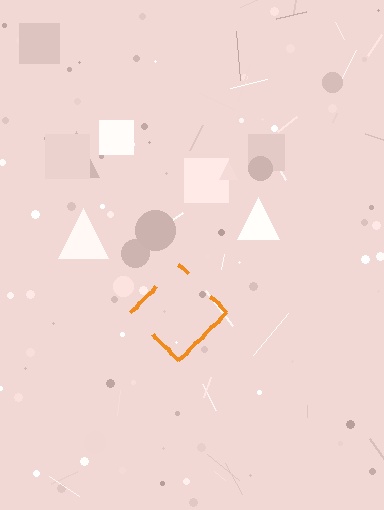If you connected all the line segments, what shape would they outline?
They would outline a diamond.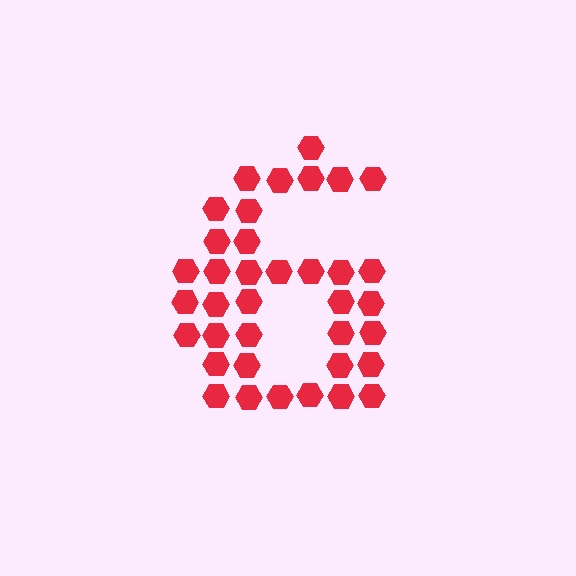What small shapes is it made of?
It is made of small hexagons.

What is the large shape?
The large shape is the digit 6.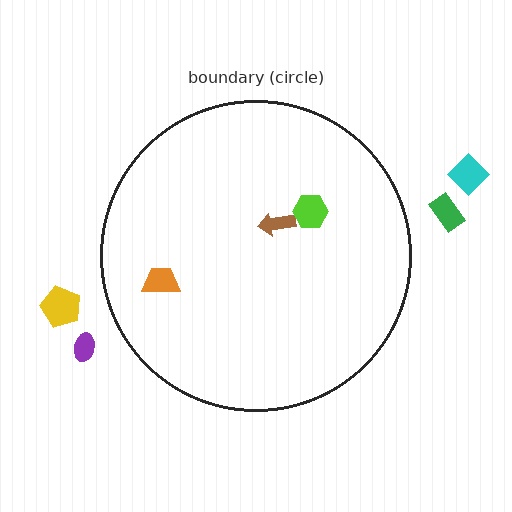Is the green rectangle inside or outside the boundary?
Outside.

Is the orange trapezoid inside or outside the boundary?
Inside.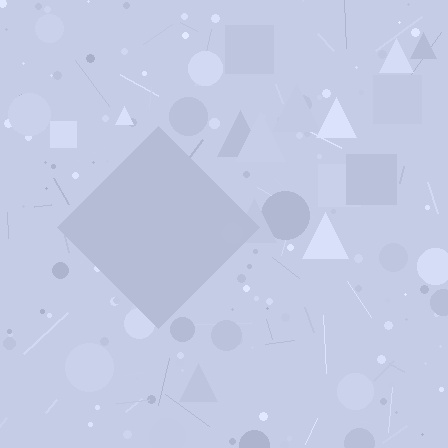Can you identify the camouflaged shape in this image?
The camouflaged shape is a diamond.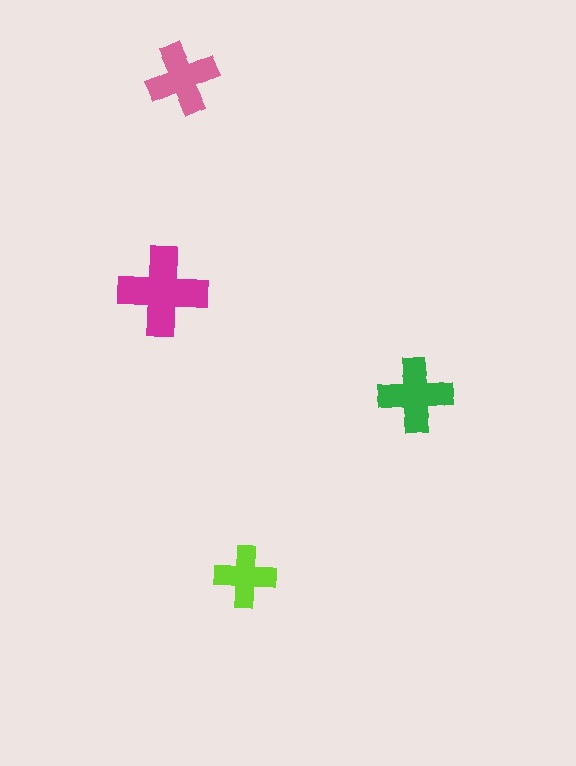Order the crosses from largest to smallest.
the magenta one, the green one, the pink one, the lime one.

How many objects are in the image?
There are 4 objects in the image.